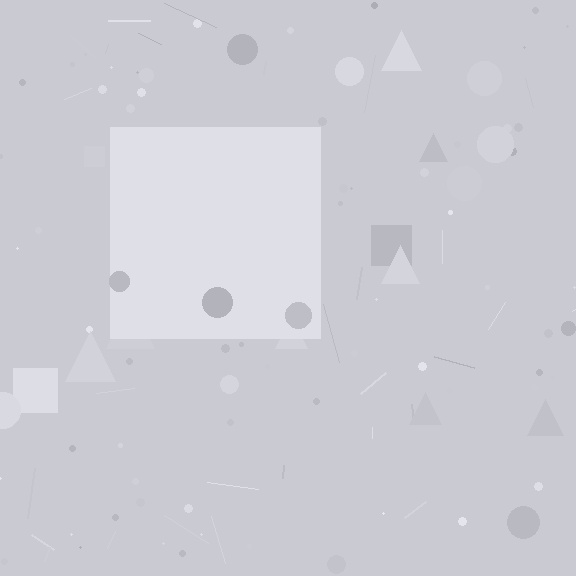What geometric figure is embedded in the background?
A square is embedded in the background.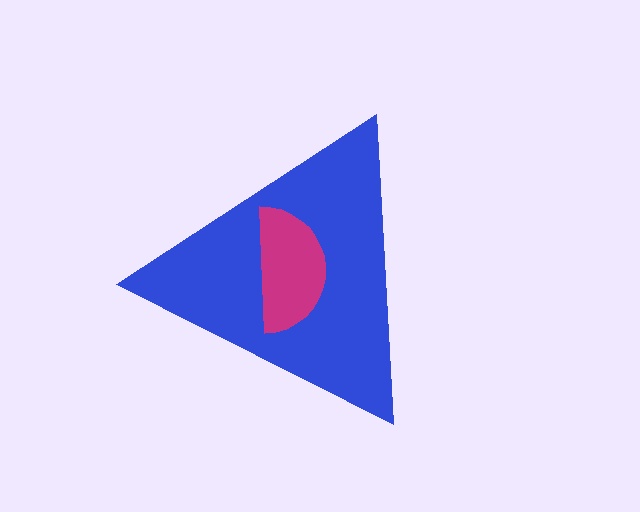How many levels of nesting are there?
2.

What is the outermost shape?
The blue triangle.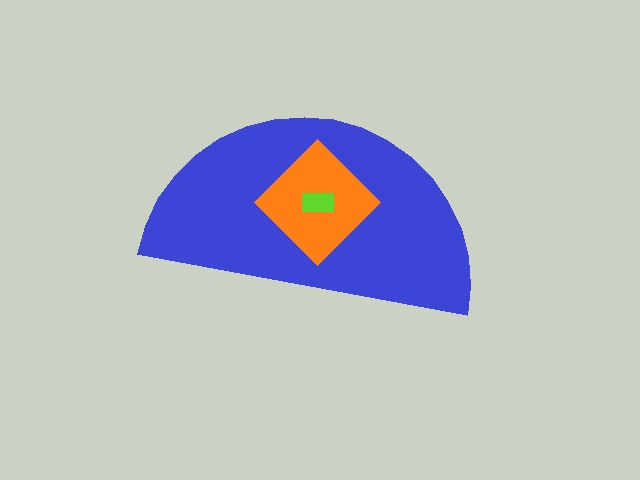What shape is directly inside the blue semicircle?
The orange diamond.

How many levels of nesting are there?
3.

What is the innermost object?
The lime rectangle.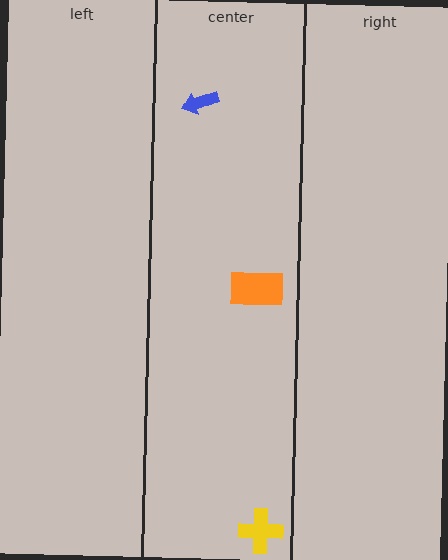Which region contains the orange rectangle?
The center region.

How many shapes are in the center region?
3.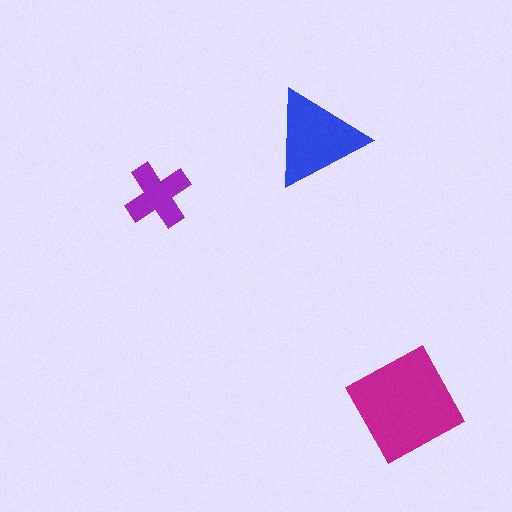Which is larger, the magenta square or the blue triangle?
The magenta square.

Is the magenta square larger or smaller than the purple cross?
Larger.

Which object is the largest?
The magenta square.